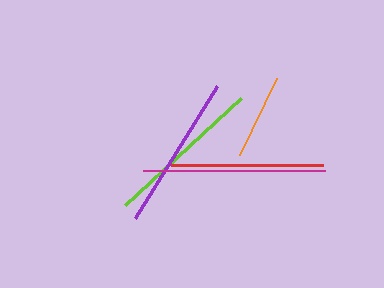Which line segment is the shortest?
The orange line is the shortest at approximately 86 pixels.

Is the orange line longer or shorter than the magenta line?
The magenta line is longer than the orange line.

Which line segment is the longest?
The magenta line is the longest at approximately 182 pixels.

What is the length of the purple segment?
The purple segment is approximately 156 pixels long.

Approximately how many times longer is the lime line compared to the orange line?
The lime line is approximately 1.8 times the length of the orange line.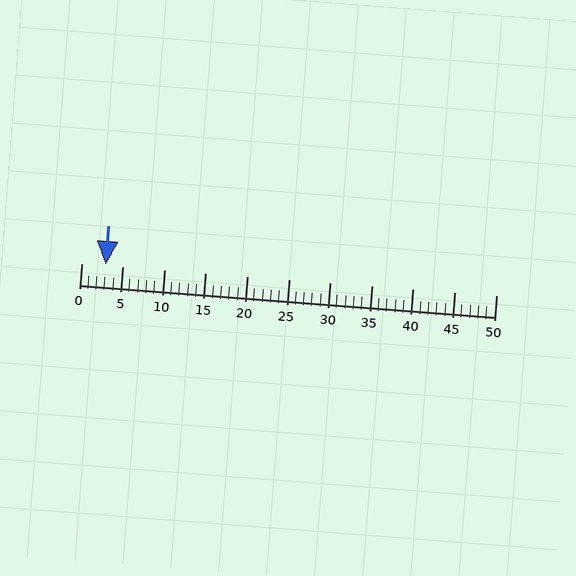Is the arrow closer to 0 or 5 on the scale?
The arrow is closer to 5.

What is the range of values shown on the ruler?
The ruler shows values from 0 to 50.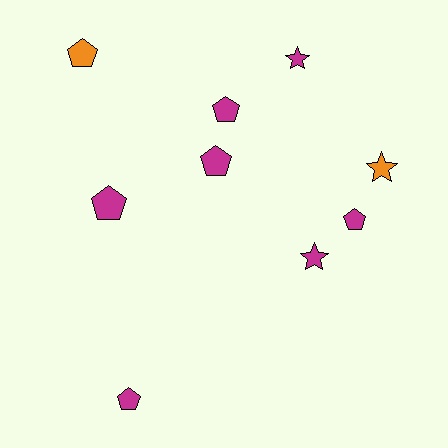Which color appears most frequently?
Magenta, with 7 objects.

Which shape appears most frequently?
Pentagon, with 6 objects.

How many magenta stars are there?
There are 2 magenta stars.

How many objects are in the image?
There are 9 objects.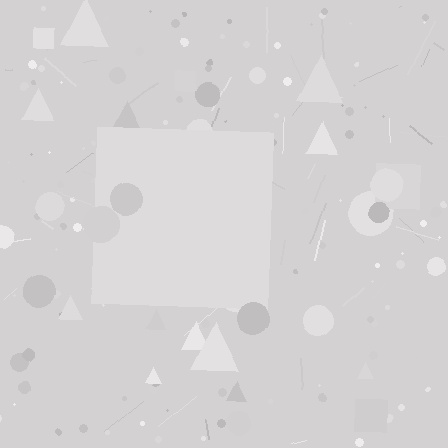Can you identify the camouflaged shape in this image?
The camouflaged shape is a square.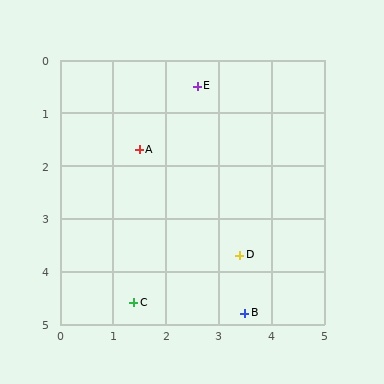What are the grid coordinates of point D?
Point D is at approximately (3.4, 3.7).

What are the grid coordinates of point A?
Point A is at approximately (1.5, 1.7).